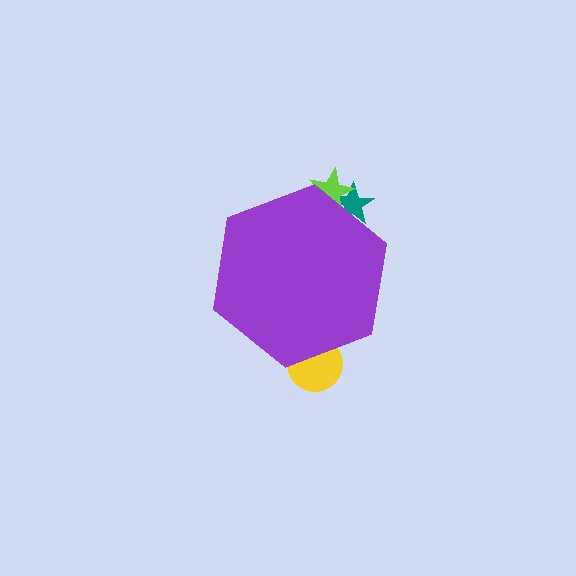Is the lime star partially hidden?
Yes, the lime star is partially hidden behind the purple hexagon.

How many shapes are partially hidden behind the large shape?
3 shapes are partially hidden.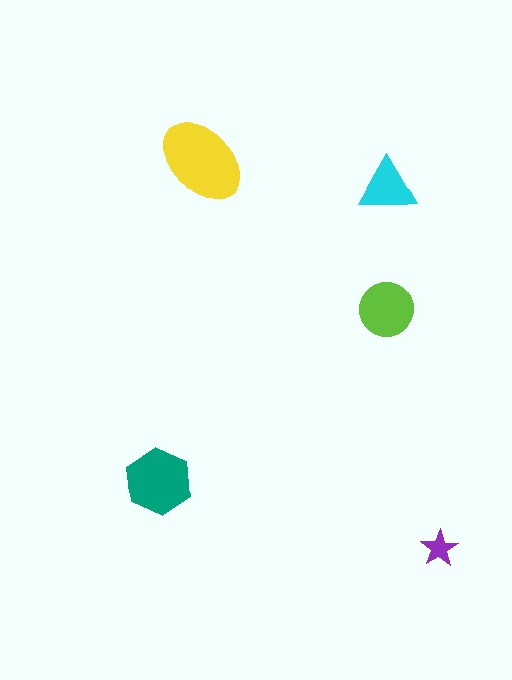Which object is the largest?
The yellow ellipse.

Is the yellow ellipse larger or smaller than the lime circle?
Larger.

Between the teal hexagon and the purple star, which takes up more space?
The teal hexagon.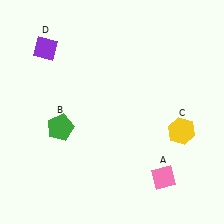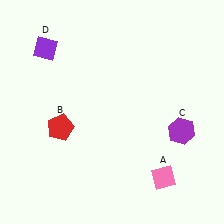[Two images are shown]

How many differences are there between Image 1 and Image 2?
There are 2 differences between the two images.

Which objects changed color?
B changed from green to red. C changed from yellow to purple.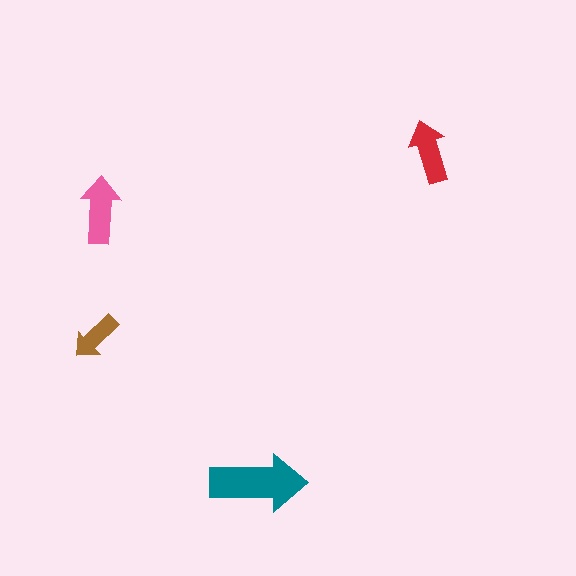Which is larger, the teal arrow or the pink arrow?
The teal one.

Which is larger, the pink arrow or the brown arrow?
The pink one.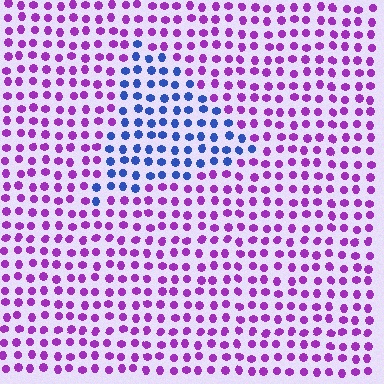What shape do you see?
I see a triangle.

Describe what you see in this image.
The image is filled with small purple elements in a uniform arrangement. A triangle-shaped region is visible where the elements are tinted to a slightly different hue, forming a subtle color boundary.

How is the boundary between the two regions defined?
The boundary is defined purely by a slight shift in hue (about 65 degrees). Spacing, size, and orientation are identical on both sides.